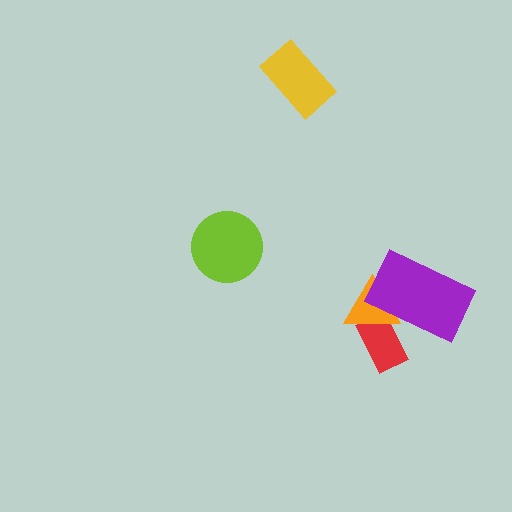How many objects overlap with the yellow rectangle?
0 objects overlap with the yellow rectangle.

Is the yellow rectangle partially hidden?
No, no other shape covers it.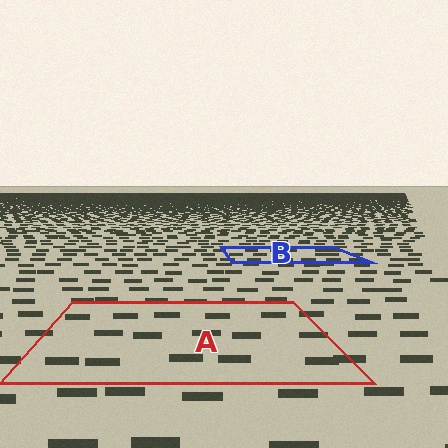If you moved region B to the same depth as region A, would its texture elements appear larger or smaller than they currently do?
They would appear larger. At a closer depth, the same texture elements are projected at a bigger on-screen size.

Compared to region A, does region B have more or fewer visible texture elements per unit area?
Region B has more texture elements per unit area — they are packed more densely because it is farther away.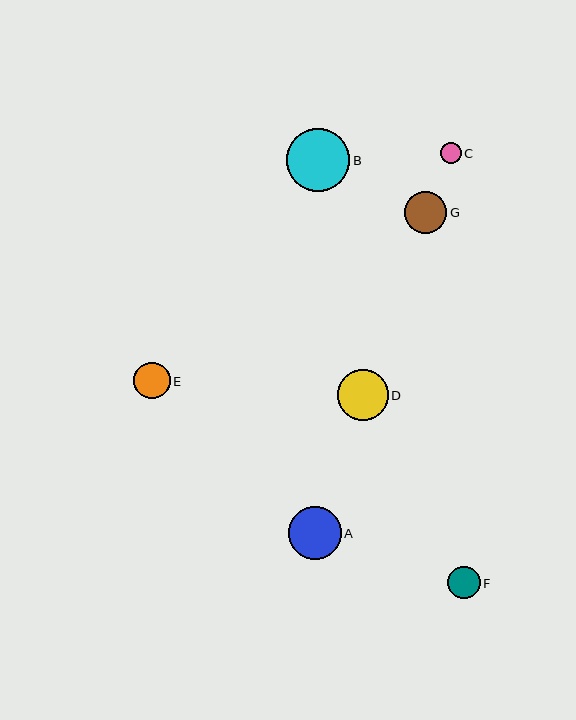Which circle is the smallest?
Circle C is the smallest with a size of approximately 21 pixels.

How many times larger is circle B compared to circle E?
Circle B is approximately 1.7 times the size of circle E.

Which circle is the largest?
Circle B is the largest with a size of approximately 63 pixels.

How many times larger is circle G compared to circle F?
Circle G is approximately 1.3 times the size of circle F.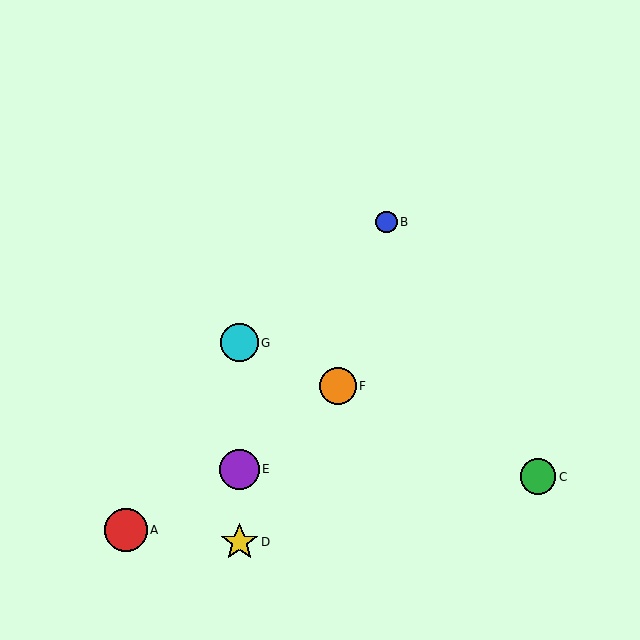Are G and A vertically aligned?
No, G is at x≈240 and A is at x≈126.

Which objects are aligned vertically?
Objects D, E, G are aligned vertically.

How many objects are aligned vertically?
3 objects (D, E, G) are aligned vertically.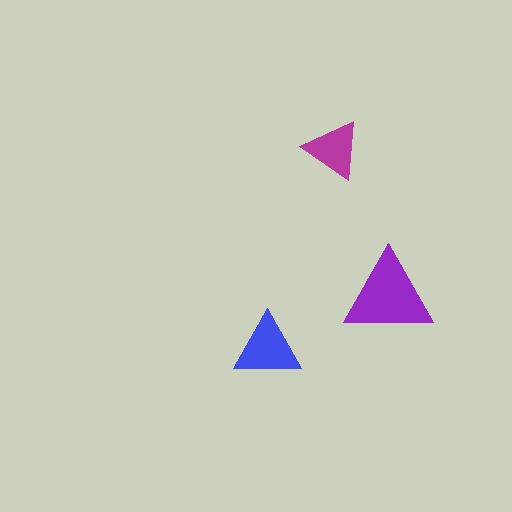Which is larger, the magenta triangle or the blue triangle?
The blue one.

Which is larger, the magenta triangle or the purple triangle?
The purple one.